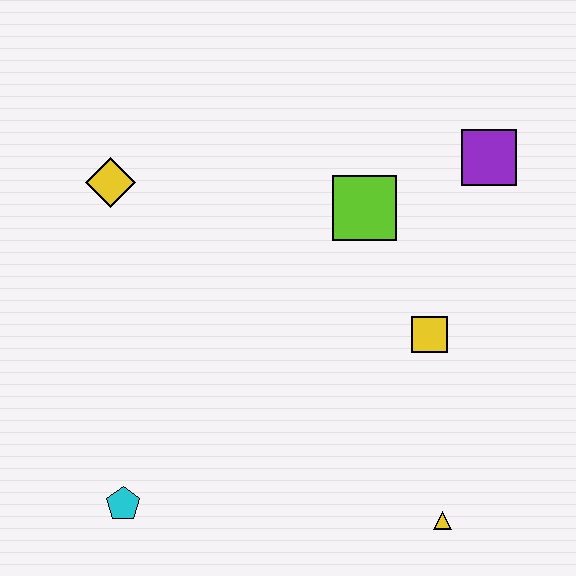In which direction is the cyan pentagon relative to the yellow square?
The cyan pentagon is to the left of the yellow square.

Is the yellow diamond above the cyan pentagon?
Yes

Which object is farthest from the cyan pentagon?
The purple square is farthest from the cyan pentagon.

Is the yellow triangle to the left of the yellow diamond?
No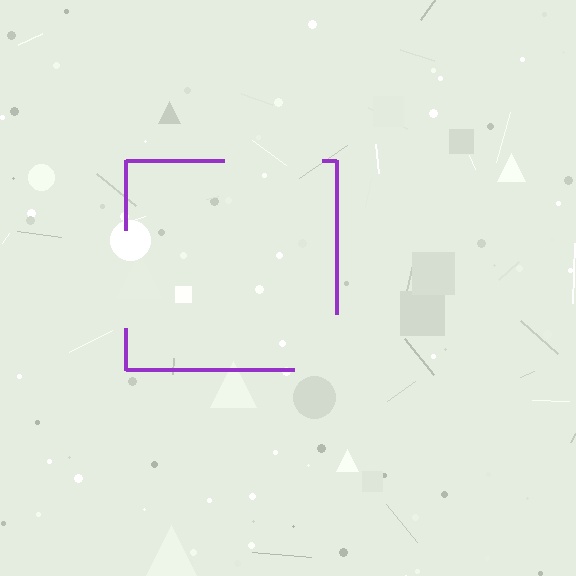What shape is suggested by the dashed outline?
The dashed outline suggests a square.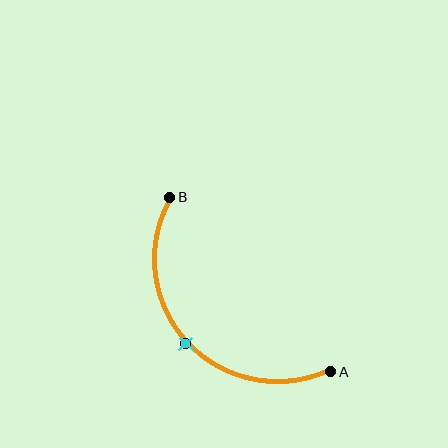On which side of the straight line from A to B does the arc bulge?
The arc bulges below and to the left of the straight line connecting A and B.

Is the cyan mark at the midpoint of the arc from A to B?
Yes. The cyan mark lies on the arc at equal arc-length from both A and B — it is the arc midpoint.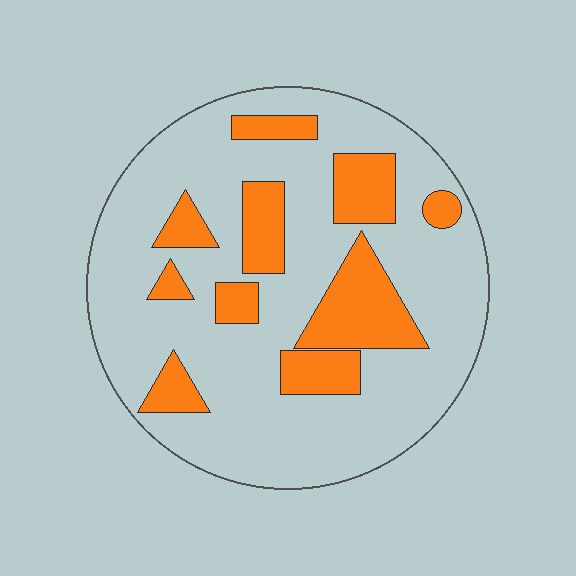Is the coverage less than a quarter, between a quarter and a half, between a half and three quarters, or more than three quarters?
Less than a quarter.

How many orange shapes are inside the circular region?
10.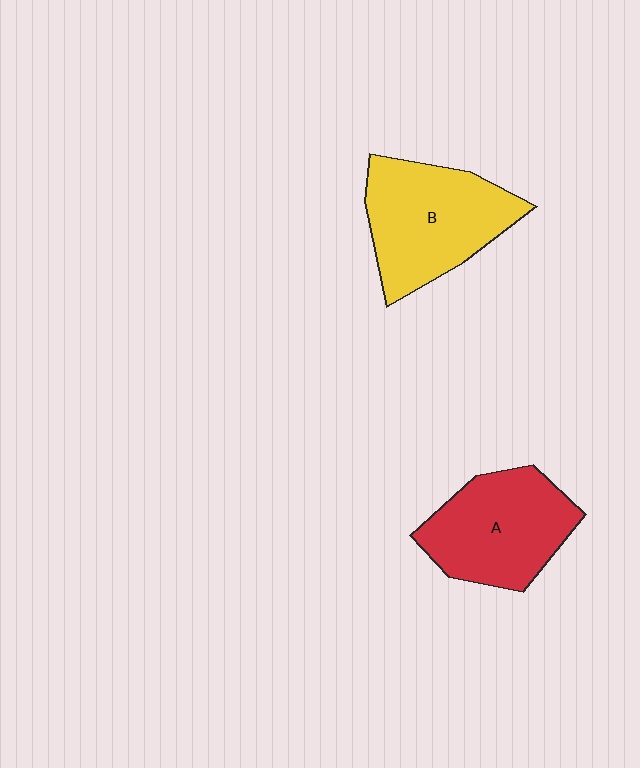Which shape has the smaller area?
Shape A (red).